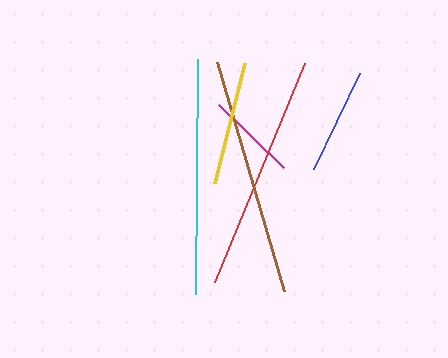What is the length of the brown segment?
The brown segment is approximately 239 pixels long.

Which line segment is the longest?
The brown line is the longest at approximately 239 pixels.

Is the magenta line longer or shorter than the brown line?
The brown line is longer than the magenta line.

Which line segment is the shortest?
The magenta line is the shortest at approximately 90 pixels.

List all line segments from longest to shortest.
From longest to shortest: brown, red, cyan, yellow, blue, magenta.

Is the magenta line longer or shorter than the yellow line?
The yellow line is longer than the magenta line.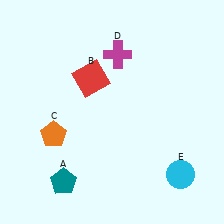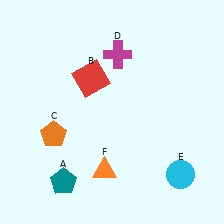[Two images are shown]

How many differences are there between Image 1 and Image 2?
There is 1 difference between the two images.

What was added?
An orange triangle (F) was added in Image 2.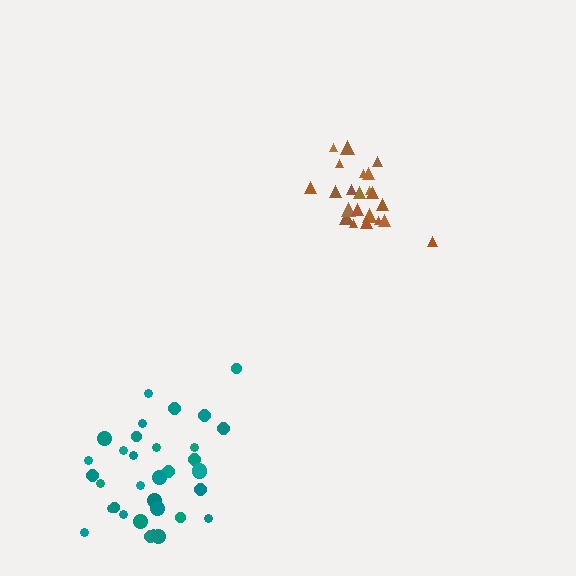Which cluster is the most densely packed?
Brown.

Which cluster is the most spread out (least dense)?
Teal.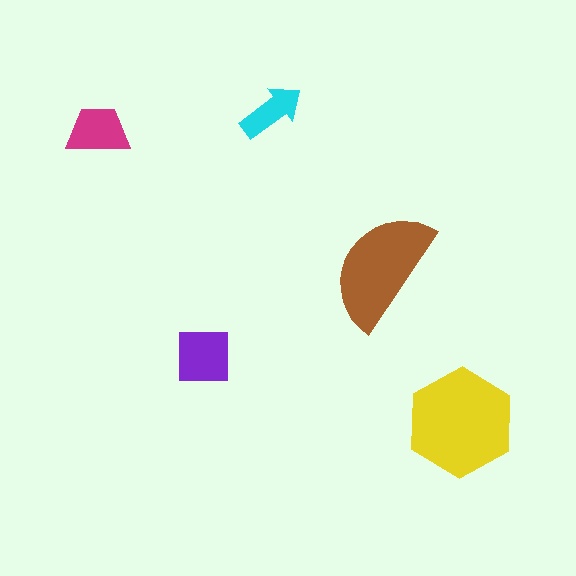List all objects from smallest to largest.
The cyan arrow, the magenta trapezoid, the purple square, the brown semicircle, the yellow hexagon.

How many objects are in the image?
There are 5 objects in the image.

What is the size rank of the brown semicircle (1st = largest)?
2nd.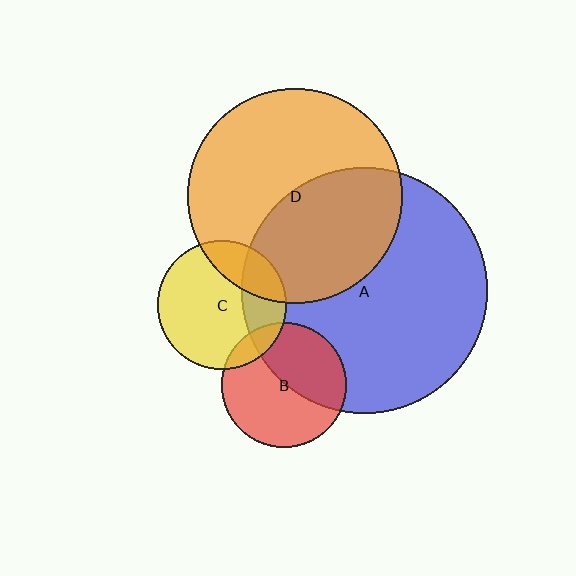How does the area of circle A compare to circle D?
Approximately 1.3 times.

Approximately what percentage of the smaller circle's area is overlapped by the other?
Approximately 45%.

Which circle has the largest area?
Circle A (blue).